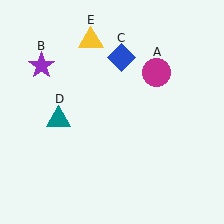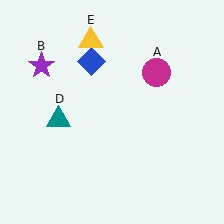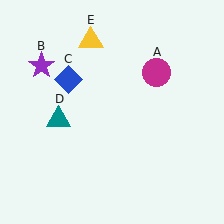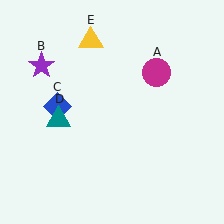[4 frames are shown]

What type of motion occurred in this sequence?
The blue diamond (object C) rotated counterclockwise around the center of the scene.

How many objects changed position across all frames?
1 object changed position: blue diamond (object C).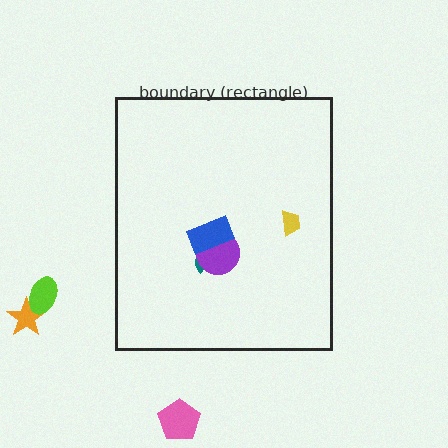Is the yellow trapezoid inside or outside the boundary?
Inside.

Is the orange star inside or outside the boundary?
Outside.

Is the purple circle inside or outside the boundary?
Inside.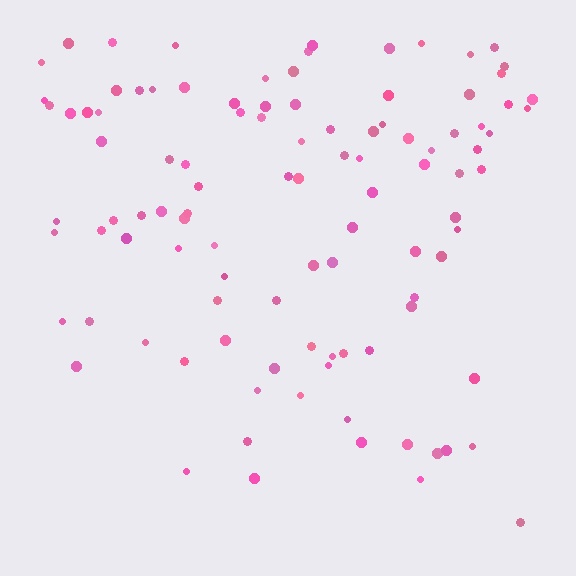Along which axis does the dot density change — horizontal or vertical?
Vertical.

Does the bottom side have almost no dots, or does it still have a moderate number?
Still a moderate number, just noticeably fewer than the top.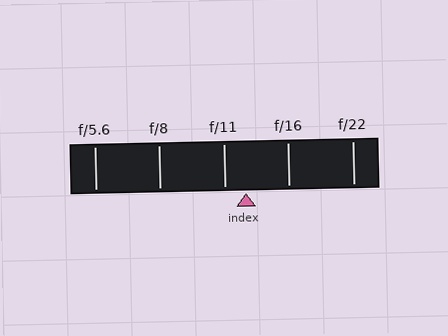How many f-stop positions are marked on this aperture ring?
There are 5 f-stop positions marked.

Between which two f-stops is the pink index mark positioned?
The index mark is between f/11 and f/16.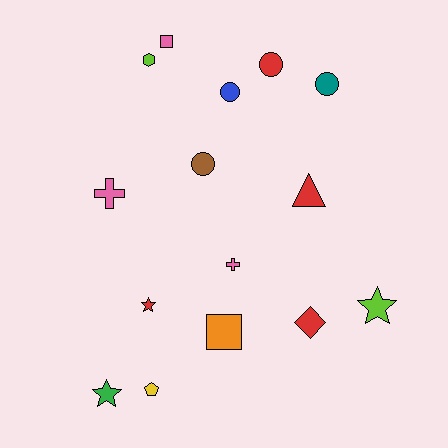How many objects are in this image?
There are 15 objects.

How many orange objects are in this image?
There is 1 orange object.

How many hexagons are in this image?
There is 1 hexagon.